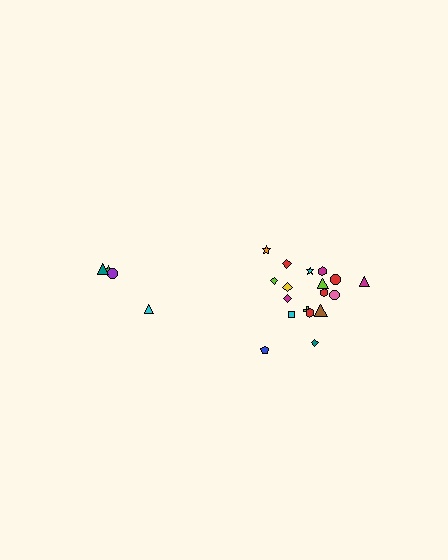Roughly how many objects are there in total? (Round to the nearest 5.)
Roughly 20 objects in total.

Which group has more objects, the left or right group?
The right group.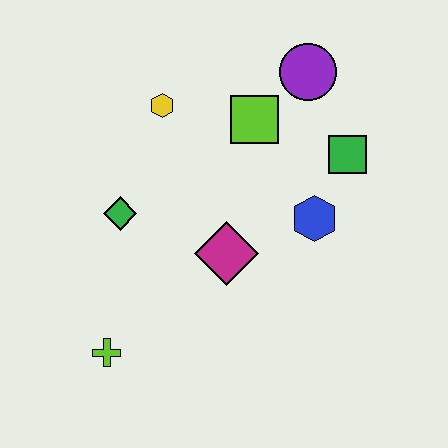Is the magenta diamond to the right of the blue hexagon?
No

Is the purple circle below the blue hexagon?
No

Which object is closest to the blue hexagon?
The green square is closest to the blue hexagon.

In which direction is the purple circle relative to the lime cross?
The purple circle is above the lime cross.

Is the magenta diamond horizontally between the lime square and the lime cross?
Yes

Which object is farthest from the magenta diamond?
The purple circle is farthest from the magenta diamond.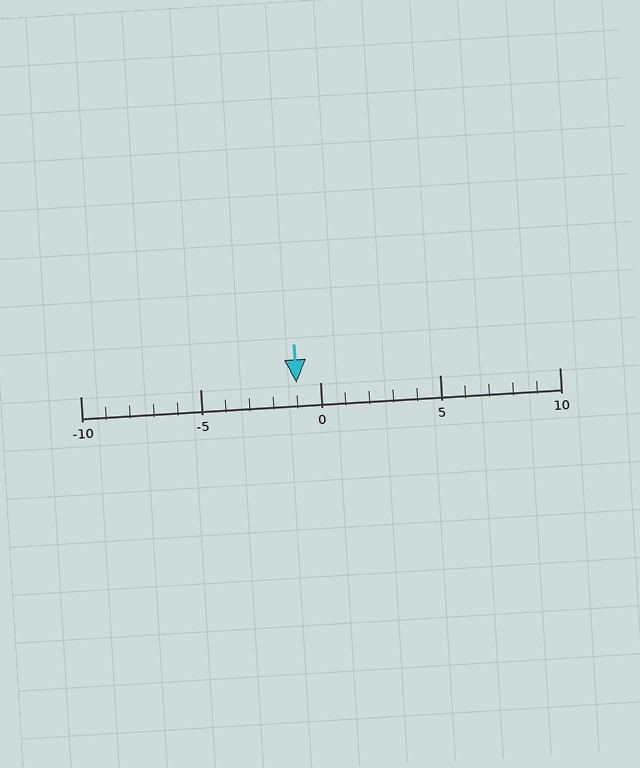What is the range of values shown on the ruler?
The ruler shows values from -10 to 10.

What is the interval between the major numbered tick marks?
The major tick marks are spaced 5 units apart.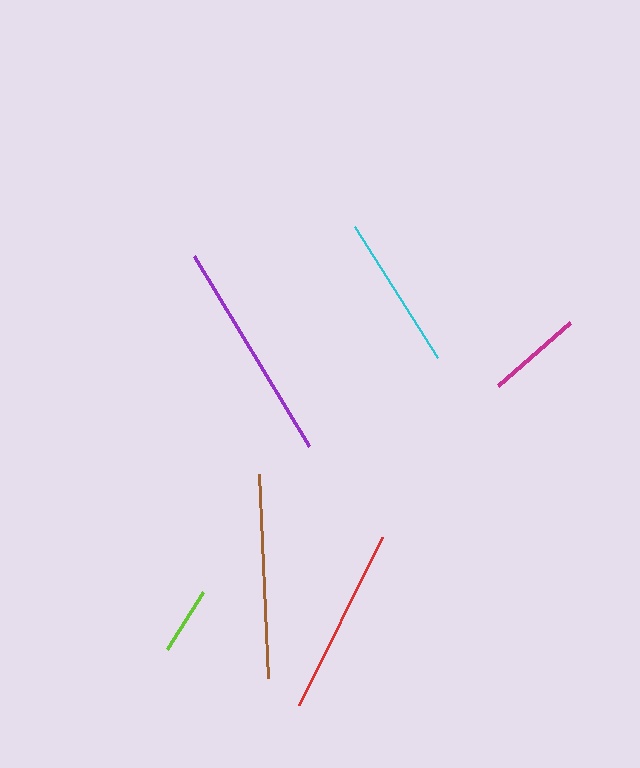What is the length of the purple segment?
The purple segment is approximately 222 pixels long.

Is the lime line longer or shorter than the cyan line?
The cyan line is longer than the lime line.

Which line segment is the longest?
The purple line is the longest at approximately 222 pixels.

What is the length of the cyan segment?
The cyan segment is approximately 155 pixels long.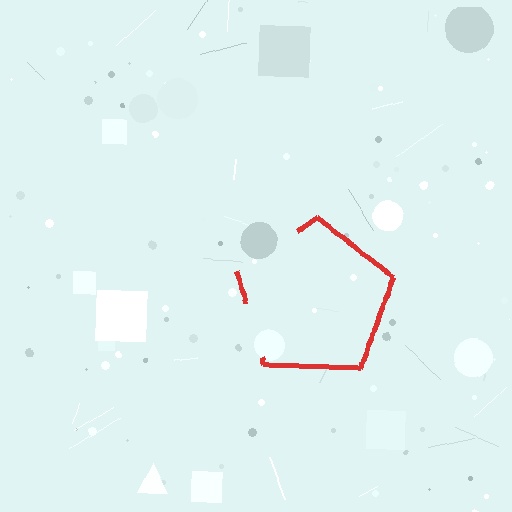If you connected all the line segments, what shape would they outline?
They would outline a pentagon.